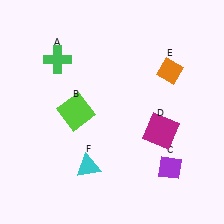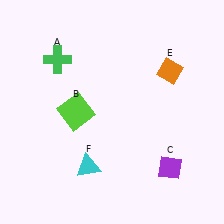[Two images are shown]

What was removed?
The magenta square (D) was removed in Image 2.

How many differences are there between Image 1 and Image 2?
There is 1 difference between the two images.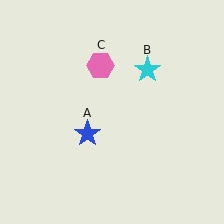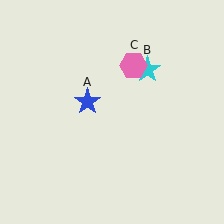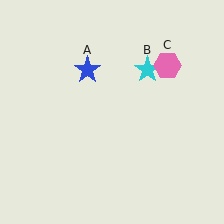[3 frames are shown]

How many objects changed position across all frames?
2 objects changed position: blue star (object A), pink hexagon (object C).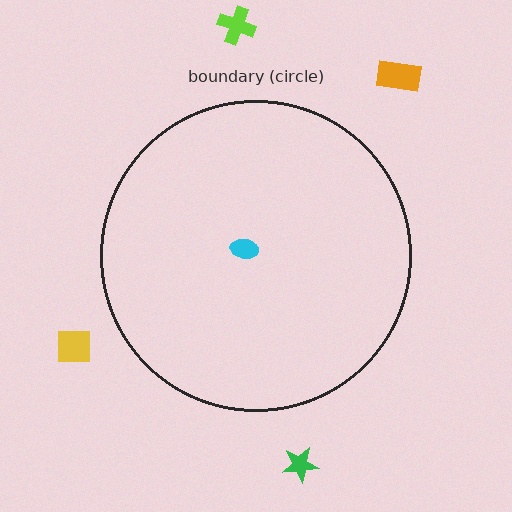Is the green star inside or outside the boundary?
Outside.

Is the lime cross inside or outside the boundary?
Outside.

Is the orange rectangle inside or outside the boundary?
Outside.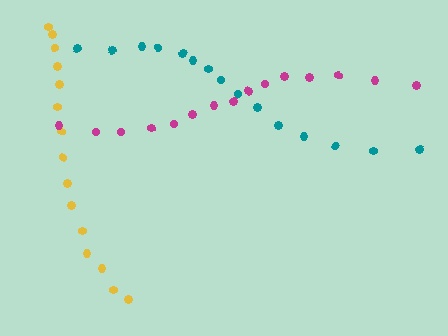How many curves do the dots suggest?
There are 3 distinct paths.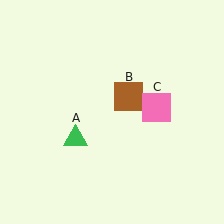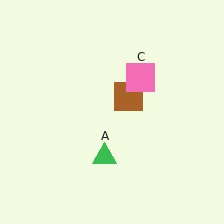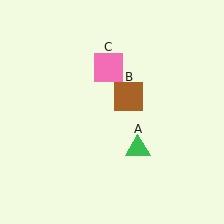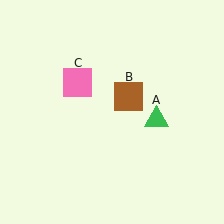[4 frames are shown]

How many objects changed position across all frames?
2 objects changed position: green triangle (object A), pink square (object C).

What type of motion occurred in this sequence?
The green triangle (object A), pink square (object C) rotated counterclockwise around the center of the scene.